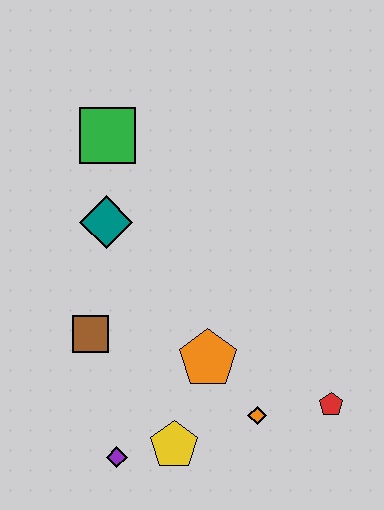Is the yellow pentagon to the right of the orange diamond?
No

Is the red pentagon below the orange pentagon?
Yes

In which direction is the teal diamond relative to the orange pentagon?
The teal diamond is above the orange pentagon.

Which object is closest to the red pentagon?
The orange diamond is closest to the red pentagon.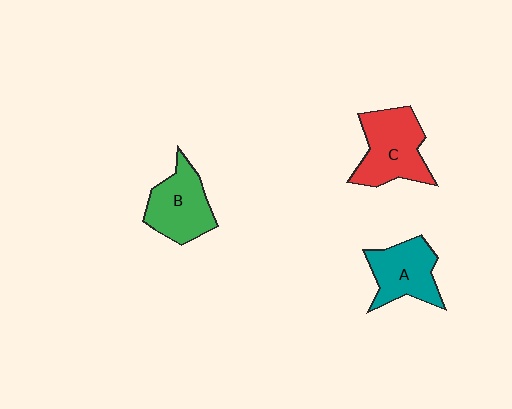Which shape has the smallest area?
Shape A (teal).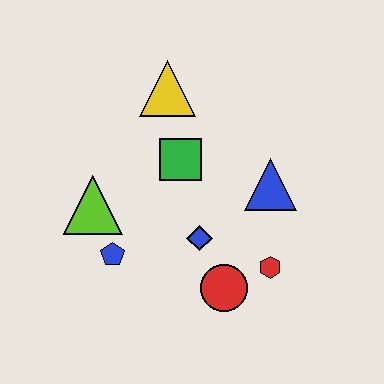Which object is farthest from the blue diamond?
The yellow triangle is farthest from the blue diamond.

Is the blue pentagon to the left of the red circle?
Yes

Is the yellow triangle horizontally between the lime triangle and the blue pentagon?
No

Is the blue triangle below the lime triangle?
No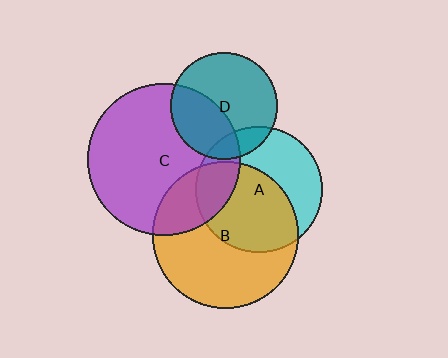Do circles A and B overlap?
Yes.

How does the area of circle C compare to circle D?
Approximately 2.0 times.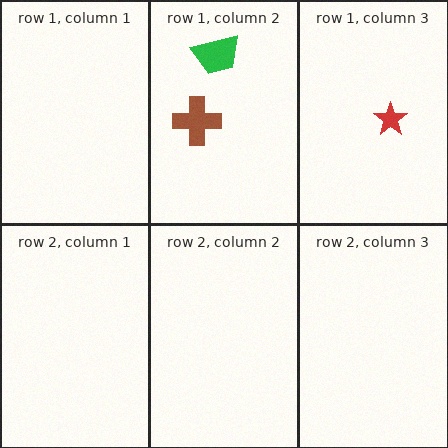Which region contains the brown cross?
The row 1, column 2 region.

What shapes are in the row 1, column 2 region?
The brown cross, the green trapezoid.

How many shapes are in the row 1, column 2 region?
2.